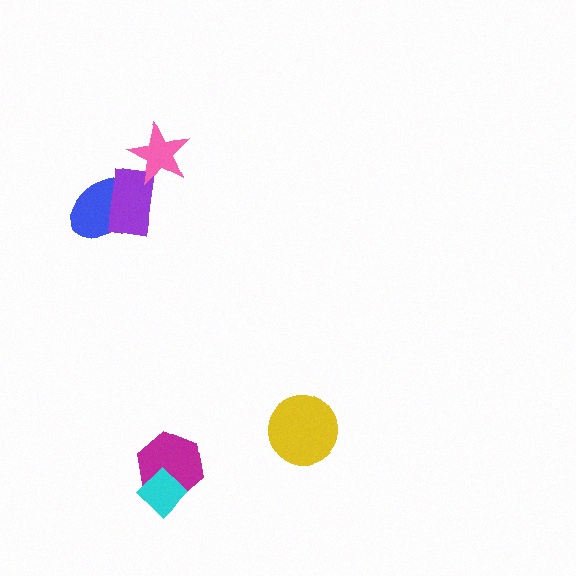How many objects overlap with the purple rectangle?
2 objects overlap with the purple rectangle.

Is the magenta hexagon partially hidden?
Yes, it is partially covered by another shape.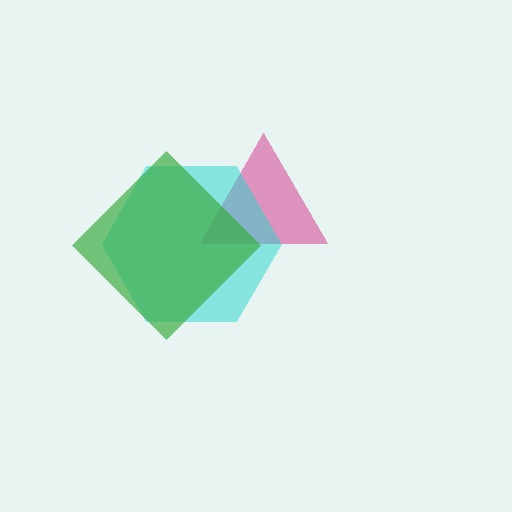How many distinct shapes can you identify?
There are 3 distinct shapes: a pink triangle, a cyan hexagon, a green diamond.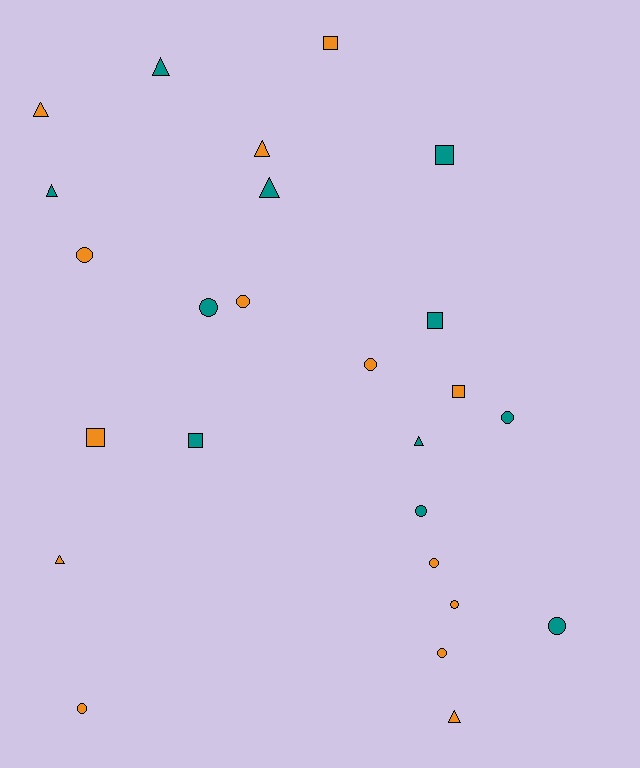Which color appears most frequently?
Orange, with 14 objects.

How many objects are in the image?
There are 25 objects.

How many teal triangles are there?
There are 4 teal triangles.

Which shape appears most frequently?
Circle, with 11 objects.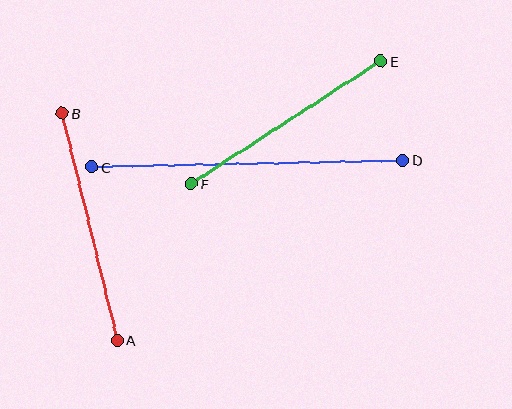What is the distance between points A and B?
The distance is approximately 234 pixels.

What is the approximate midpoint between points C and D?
The midpoint is at approximately (247, 164) pixels.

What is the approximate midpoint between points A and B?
The midpoint is at approximately (90, 227) pixels.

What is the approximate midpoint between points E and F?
The midpoint is at approximately (286, 122) pixels.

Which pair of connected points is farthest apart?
Points C and D are farthest apart.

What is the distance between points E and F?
The distance is approximately 226 pixels.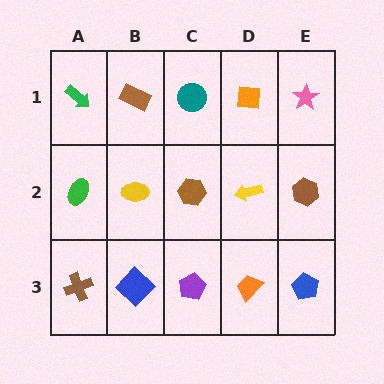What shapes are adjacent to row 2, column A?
A green arrow (row 1, column A), a brown cross (row 3, column A), a yellow ellipse (row 2, column B).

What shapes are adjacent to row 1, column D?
A yellow arrow (row 2, column D), a teal circle (row 1, column C), a pink star (row 1, column E).